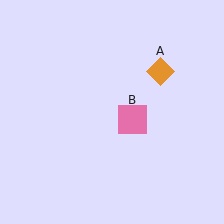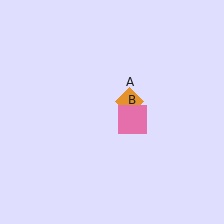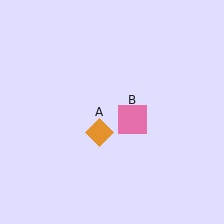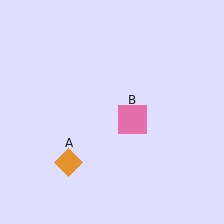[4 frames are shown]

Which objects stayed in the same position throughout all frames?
Pink square (object B) remained stationary.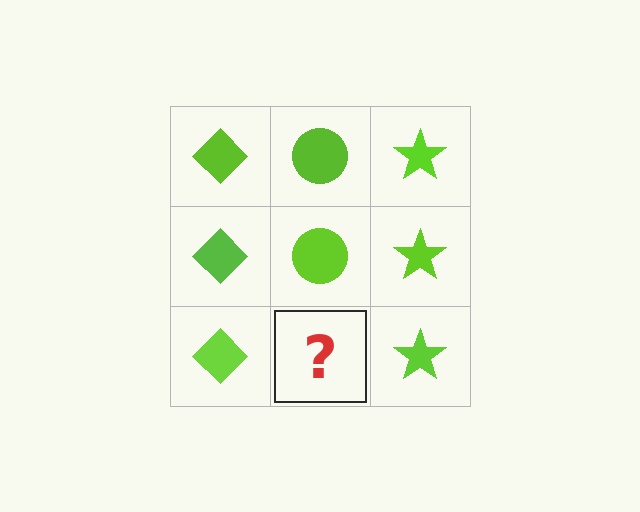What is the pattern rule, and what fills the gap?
The rule is that each column has a consistent shape. The gap should be filled with a lime circle.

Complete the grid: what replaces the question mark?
The question mark should be replaced with a lime circle.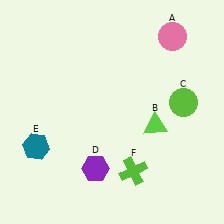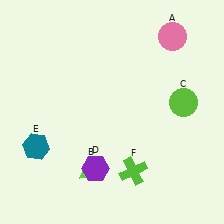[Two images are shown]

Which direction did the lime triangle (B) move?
The lime triangle (B) moved left.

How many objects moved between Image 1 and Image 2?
1 object moved between the two images.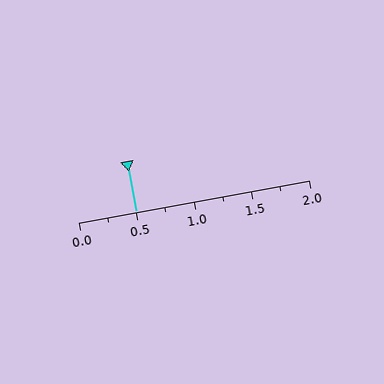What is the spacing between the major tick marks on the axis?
The major ticks are spaced 0.5 apart.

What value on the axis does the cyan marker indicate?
The marker indicates approximately 0.5.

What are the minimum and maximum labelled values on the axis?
The axis runs from 0.0 to 2.0.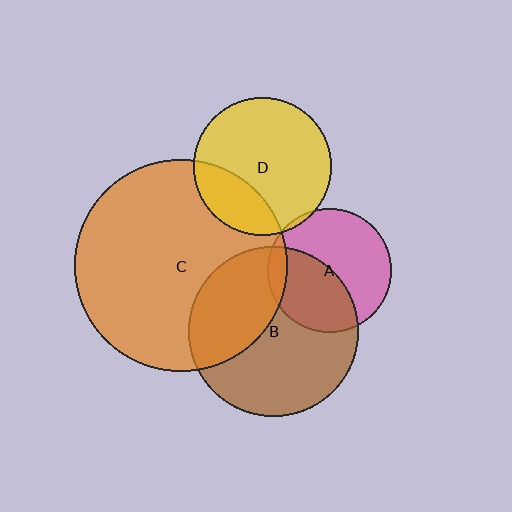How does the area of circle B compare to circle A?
Approximately 1.9 times.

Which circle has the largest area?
Circle C (orange).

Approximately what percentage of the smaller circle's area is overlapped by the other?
Approximately 45%.